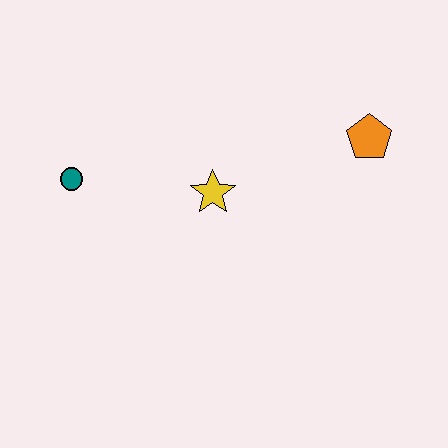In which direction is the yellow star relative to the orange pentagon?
The yellow star is to the left of the orange pentagon.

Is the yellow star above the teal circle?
No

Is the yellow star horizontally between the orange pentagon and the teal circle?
Yes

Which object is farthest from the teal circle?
The orange pentagon is farthest from the teal circle.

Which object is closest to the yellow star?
The teal circle is closest to the yellow star.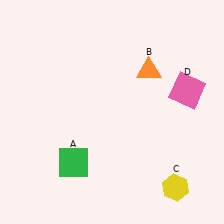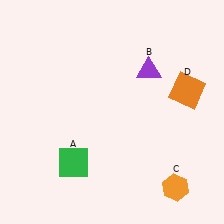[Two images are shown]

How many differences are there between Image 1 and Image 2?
There are 3 differences between the two images.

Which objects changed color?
B changed from orange to purple. C changed from yellow to orange. D changed from pink to orange.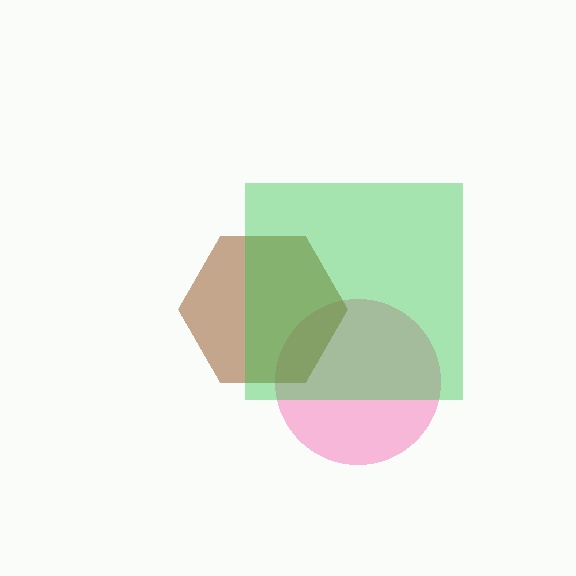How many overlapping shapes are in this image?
There are 3 overlapping shapes in the image.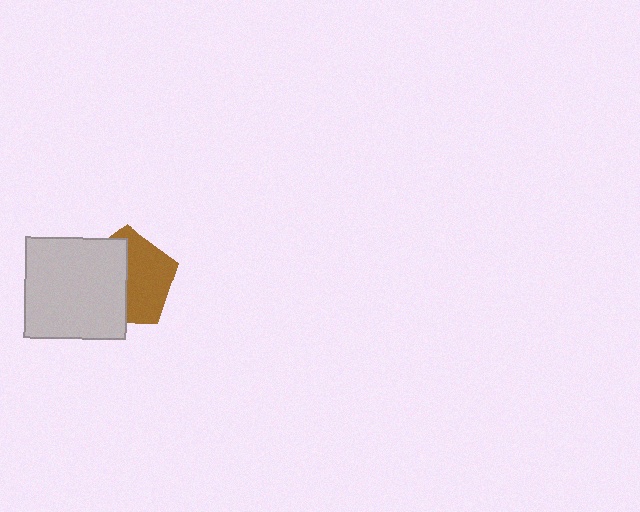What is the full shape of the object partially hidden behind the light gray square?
The partially hidden object is a brown pentagon.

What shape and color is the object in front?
The object in front is a light gray square.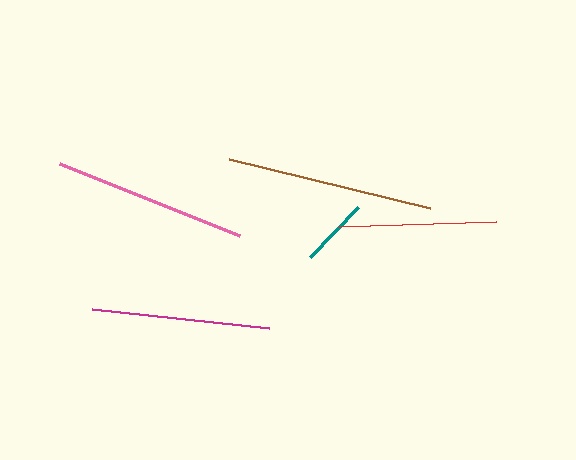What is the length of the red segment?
The red segment is approximately 157 pixels long.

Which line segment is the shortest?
The teal line is the shortest at approximately 69 pixels.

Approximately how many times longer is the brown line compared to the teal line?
The brown line is approximately 3.0 times the length of the teal line.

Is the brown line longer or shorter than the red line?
The brown line is longer than the red line.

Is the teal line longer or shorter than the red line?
The red line is longer than the teal line.